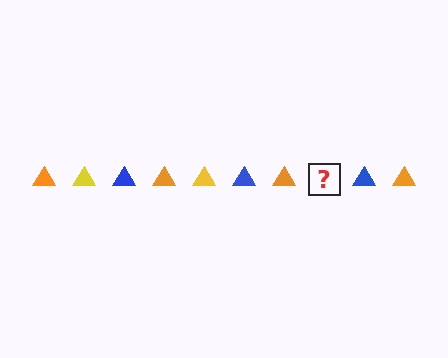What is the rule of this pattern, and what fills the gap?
The rule is that the pattern cycles through orange, yellow, blue triangles. The gap should be filled with a yellow triangle.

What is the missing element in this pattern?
The missing element is a yellow triangle.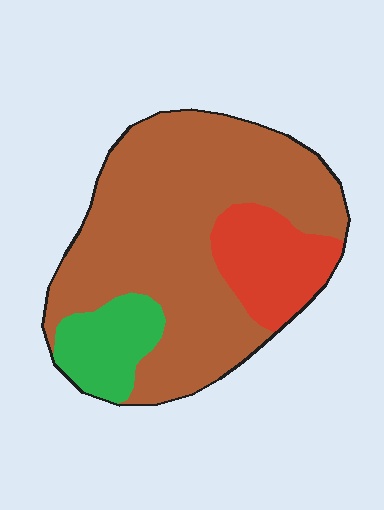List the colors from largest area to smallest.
From largest to smallest: brown, red, green.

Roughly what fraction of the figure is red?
Red takes up about one sixth (1/6) of the figure.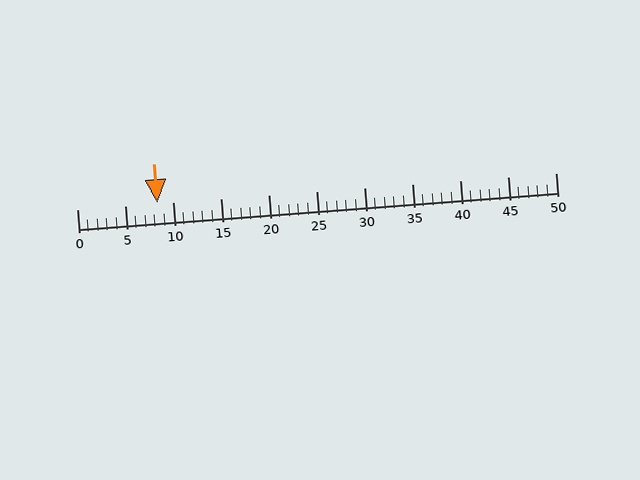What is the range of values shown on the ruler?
The ruler shows values from 0 to 50.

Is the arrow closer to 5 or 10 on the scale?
The arrow is closer to 10.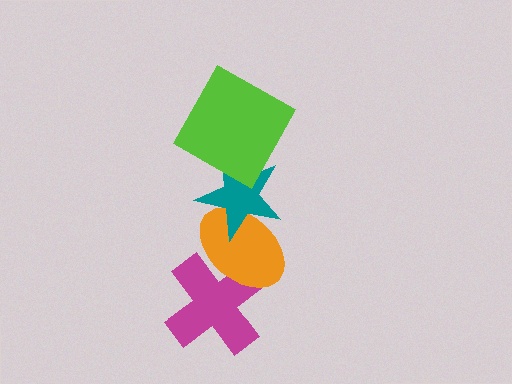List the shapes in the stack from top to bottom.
From top to bottom: the lime square, the teal star, the orange ellipse, the magenta cross.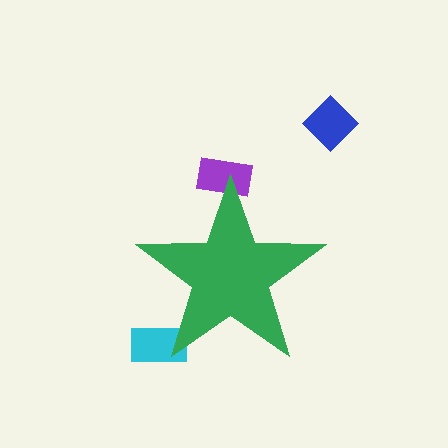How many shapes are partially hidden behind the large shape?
2 shapes are partially hidden.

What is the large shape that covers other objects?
A green star.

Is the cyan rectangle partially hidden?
Yes, the cyan rectangle is partially hidden behind the green star.